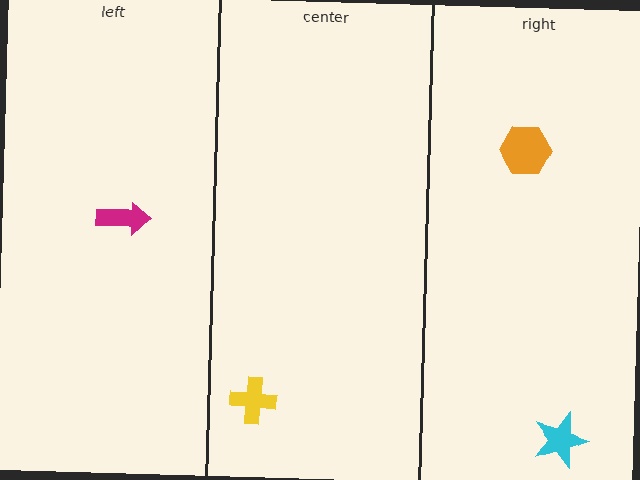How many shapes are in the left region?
1.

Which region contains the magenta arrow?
The left region.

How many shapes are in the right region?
2.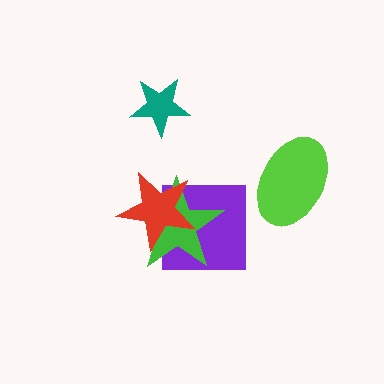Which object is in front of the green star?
The red star is in front of the green star.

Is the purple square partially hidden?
Yes, it is partially covered by another shape.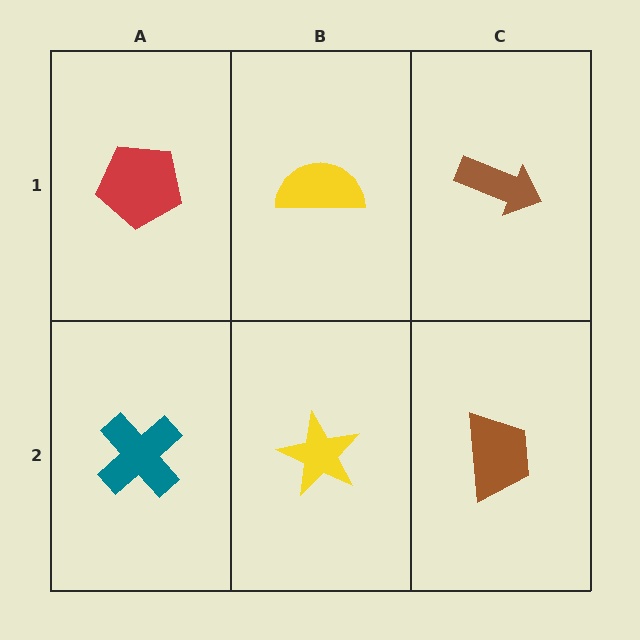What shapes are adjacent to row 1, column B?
A yellow star (row 2, column B), a red pentagon (row 1, column A), a brown arrow (row 1, column C).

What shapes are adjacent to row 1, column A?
A teal cross (row 2, column A), a yellow semicircle (row 1, column B).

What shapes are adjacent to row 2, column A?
A red pentagon (row 1, column A), a yellow star (row 2, column B).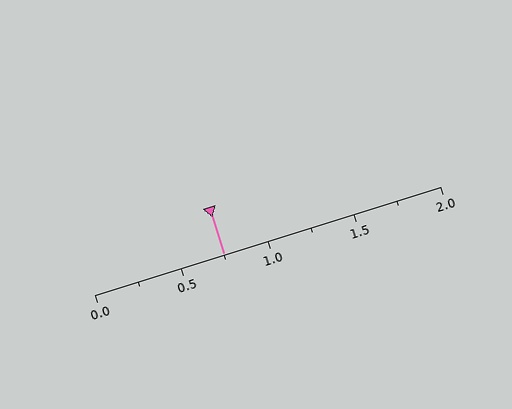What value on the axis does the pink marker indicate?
The marker indicates approximately 0.75.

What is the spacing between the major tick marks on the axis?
The major ticks are spaced 0.5 apart.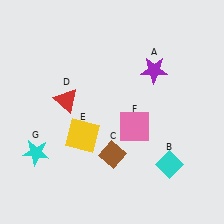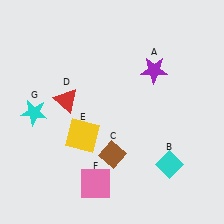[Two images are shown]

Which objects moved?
The objects that moved are: the pink square (F), the cyan star (G).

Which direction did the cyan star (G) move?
The cyan star (G) moved up.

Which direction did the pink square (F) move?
The pink square (F) moved down.